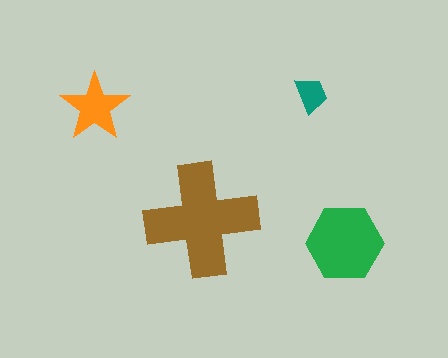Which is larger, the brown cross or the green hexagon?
The brown cross.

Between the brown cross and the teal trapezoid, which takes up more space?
The brown cross.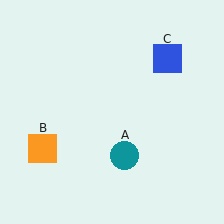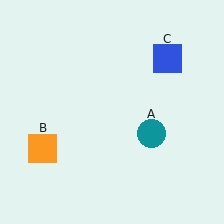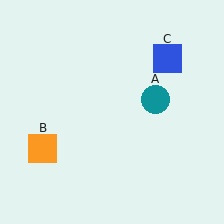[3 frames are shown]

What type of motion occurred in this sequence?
The teal circle (object A) rotated counterclockwise around the center of the scene.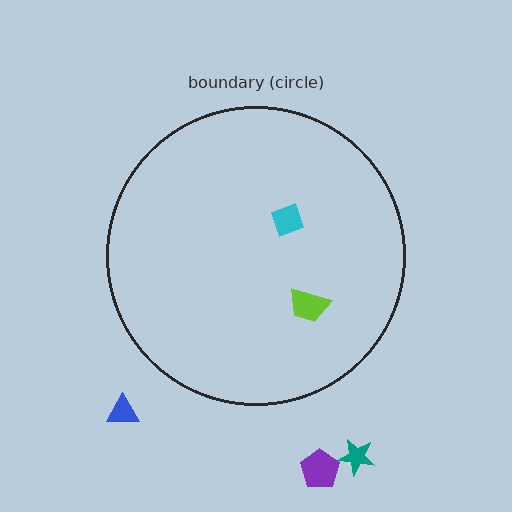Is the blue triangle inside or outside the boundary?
Outside.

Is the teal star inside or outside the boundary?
Outside.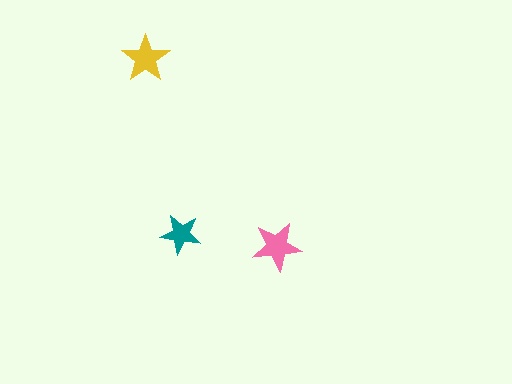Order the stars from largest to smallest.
the pink one, the yellow one, the teal one.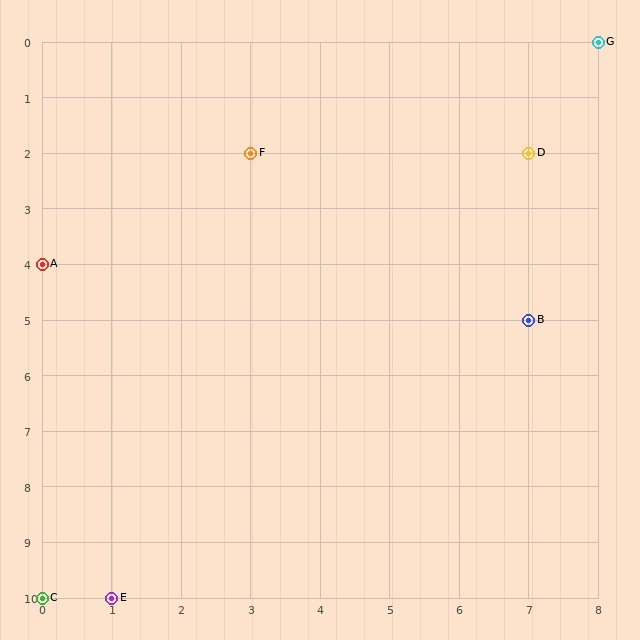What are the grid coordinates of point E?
Point E is at grid coordinates (1, 10).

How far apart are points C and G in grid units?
Points C and G are 8 columns and 10 rows apart (about 12.8 grid units diagonally).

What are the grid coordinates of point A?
Point A is at grid coordinates (0, 4).